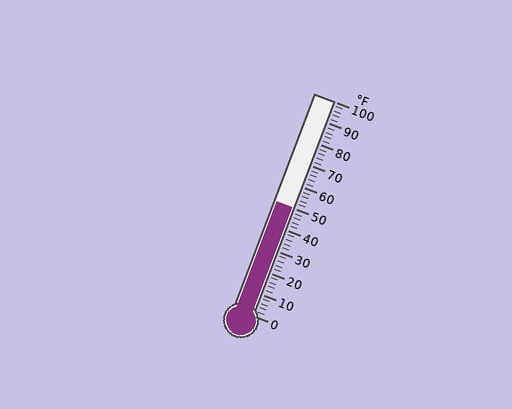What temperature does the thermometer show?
The thermometer shows approximately 50°F.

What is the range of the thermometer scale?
The thermometer scale ranges from 0°F to 100°F.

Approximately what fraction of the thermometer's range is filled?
The thermometer is filled to approximately 50% of its range.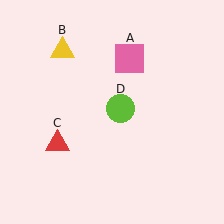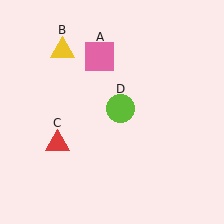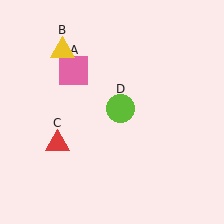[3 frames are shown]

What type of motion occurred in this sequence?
The pink square (object A) rotated counterclockwise around the center of the scene.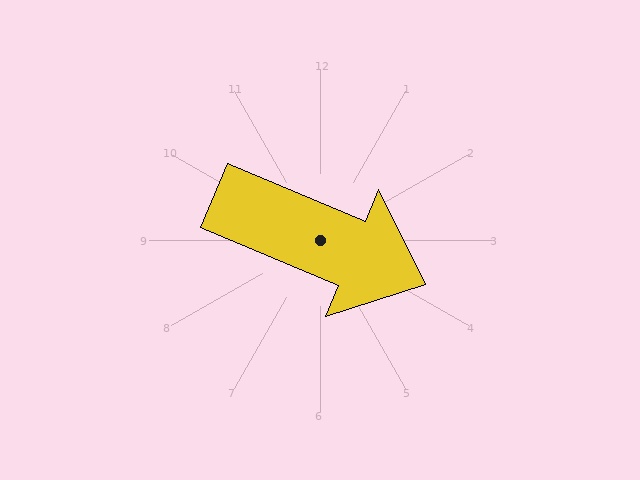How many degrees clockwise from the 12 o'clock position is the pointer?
Approximately 113 degrees.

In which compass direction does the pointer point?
Southeast.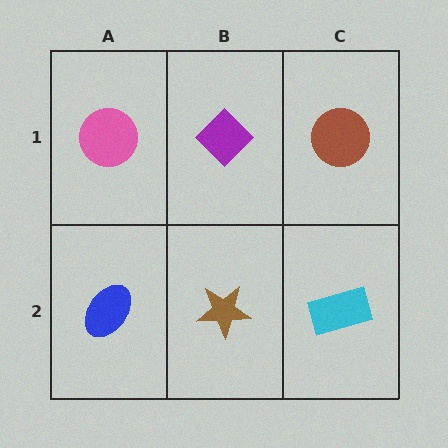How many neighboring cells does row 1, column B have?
3.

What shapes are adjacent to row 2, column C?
A brown circle (row 1, column C), a brown star (row 2, column B).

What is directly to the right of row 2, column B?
A cyan rectangle.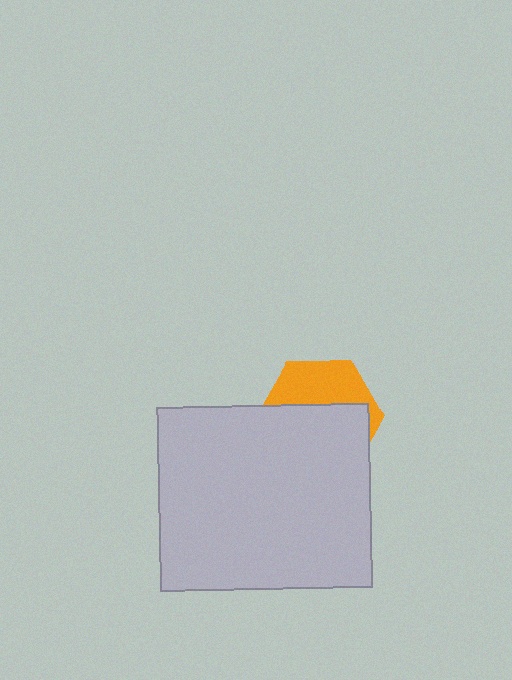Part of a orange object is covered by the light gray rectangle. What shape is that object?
It is a hexagon.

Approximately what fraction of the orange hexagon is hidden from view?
Roughly 61% of the orange hexagon is hidden behind the light gray rectangle.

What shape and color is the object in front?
The object in front is a light gray rectangle.